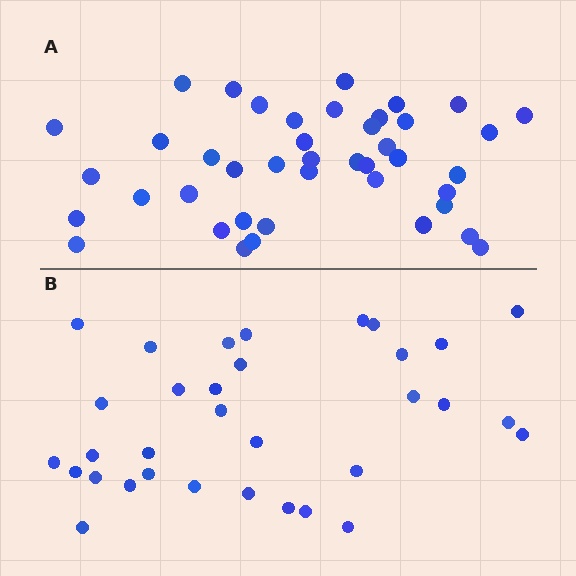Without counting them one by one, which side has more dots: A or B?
Region A (the top region) has more dots.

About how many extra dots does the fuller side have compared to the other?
Region A has roughly 8 or so more dots than region B.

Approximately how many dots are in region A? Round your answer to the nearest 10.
About 40 dots. (The exact count is 42, which rounds to 40.)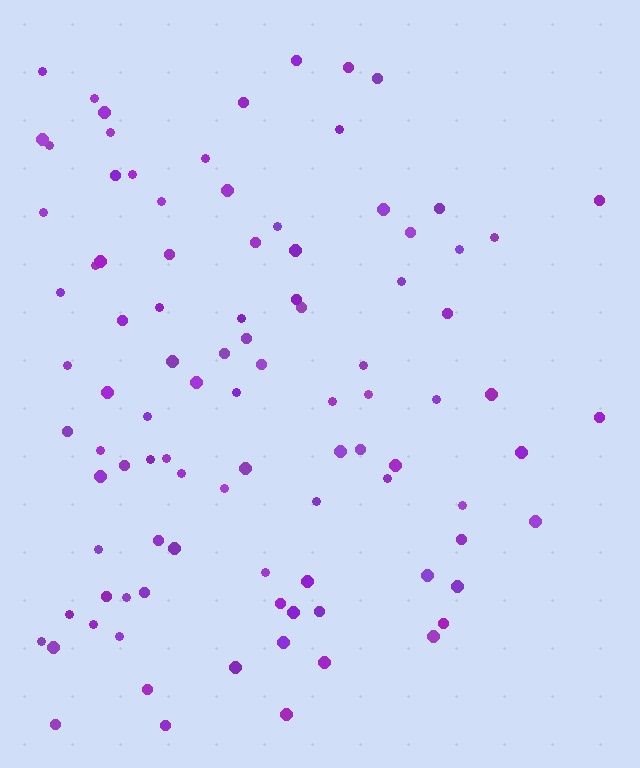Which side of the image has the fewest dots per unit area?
The right.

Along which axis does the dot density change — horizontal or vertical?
Horizontal.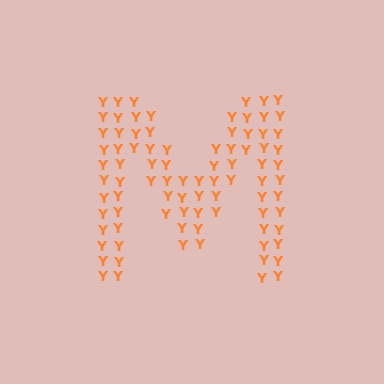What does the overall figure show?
The overall figure shows the letter M.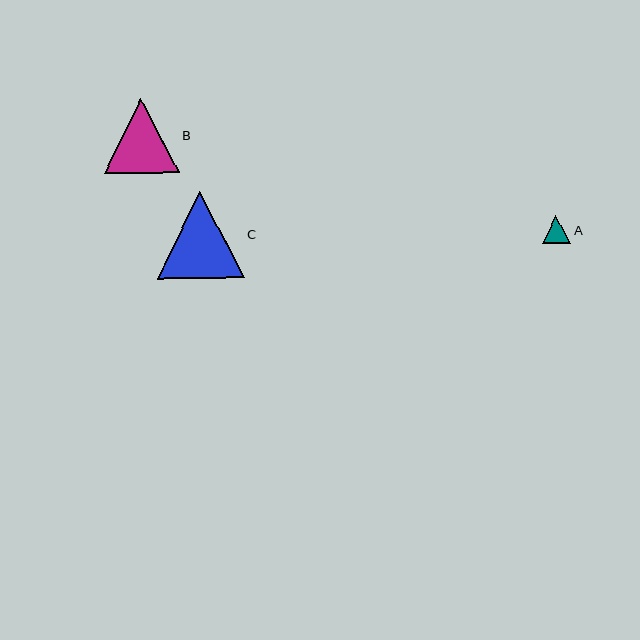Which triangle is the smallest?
Triangle A is the smallest with a size of approximately 28 pixels.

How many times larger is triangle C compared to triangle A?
Triangle C is approximately 3.1 times the size of triangle A.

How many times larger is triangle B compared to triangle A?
Triangle B is approximately 2.7 times the size of triangle A.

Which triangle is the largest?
Triangle C is the largest with a size of approximately 87 pixels.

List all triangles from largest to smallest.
From largest to smallest: C, B, A.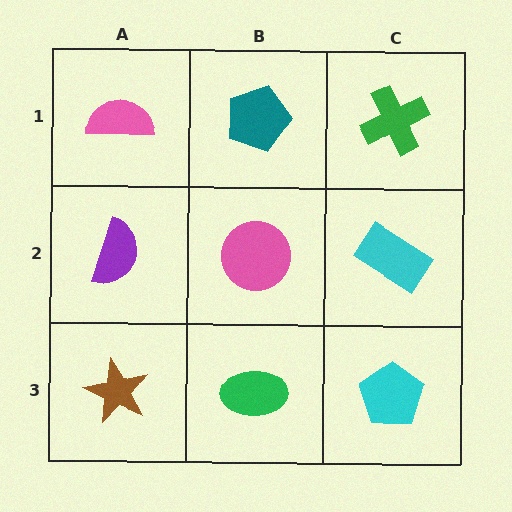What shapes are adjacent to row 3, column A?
A purple semicircle (row 2, column A), a green ellipse (row 3, column B).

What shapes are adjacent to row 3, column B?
A pink circle (row 2, column B), a brown star (row 3, column A), a cyan pentagon (row 3, column C).